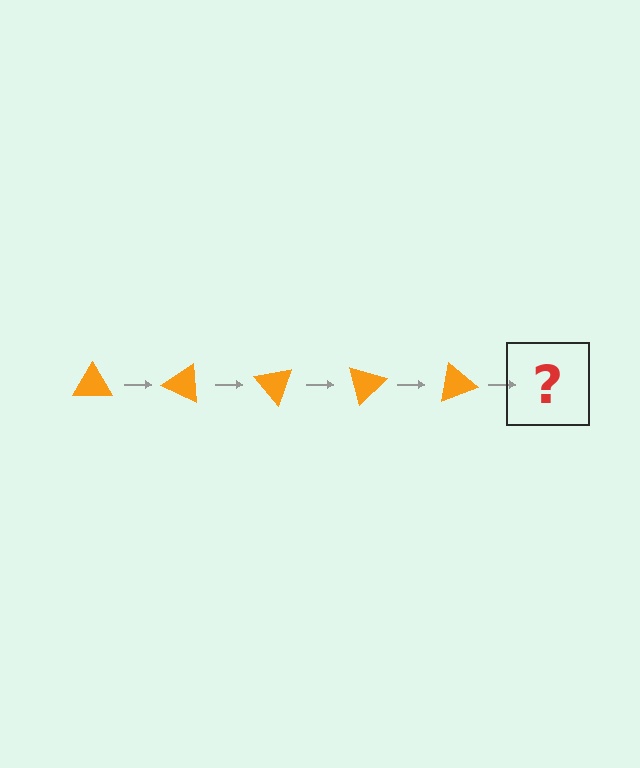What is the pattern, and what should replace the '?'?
The pattern is that the triangle rotates 25 degrees each step. The '?' should be an orange triangle rotated 125 degrees.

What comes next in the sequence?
The next element should be an orange triangle rotated 125 degrees.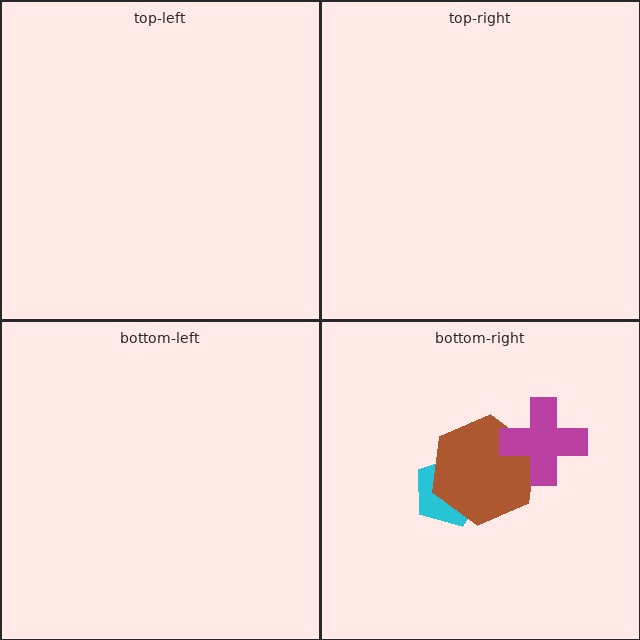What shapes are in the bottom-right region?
The cyan pentagon, the brown hexagon, the magenta cross.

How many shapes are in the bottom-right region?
3.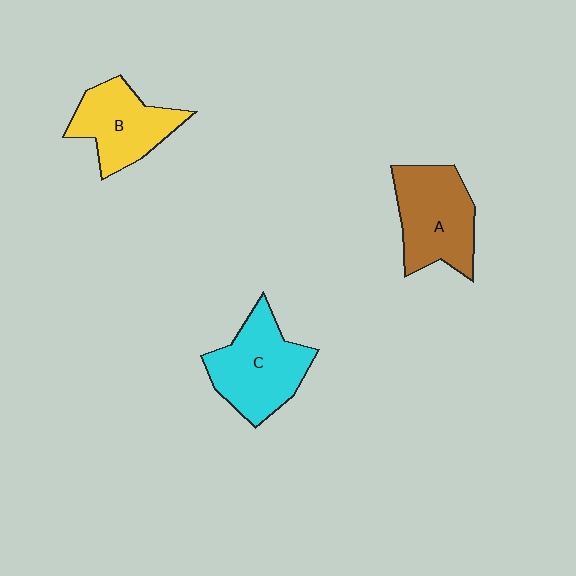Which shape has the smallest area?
Shape B (yellow).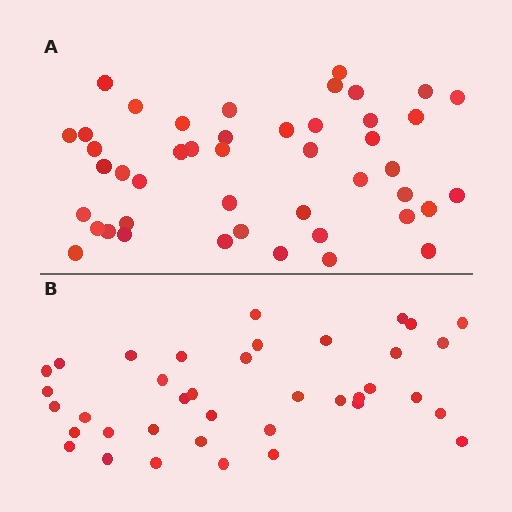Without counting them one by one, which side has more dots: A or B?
Region A (the top region) has more dots.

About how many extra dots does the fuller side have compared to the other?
Region A has roughly 8 or so more dots than region B.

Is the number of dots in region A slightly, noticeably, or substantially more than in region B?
Region A has only slightly more — the two regions are fairly close. The ratio is roughly 1.2 to 1.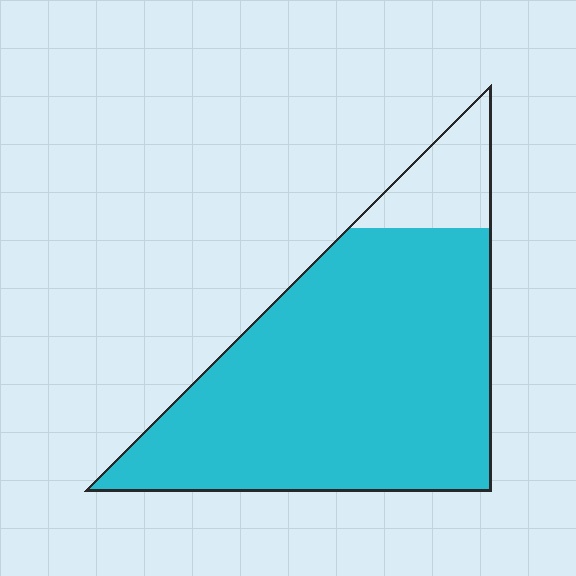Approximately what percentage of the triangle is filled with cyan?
Approximately 85%.